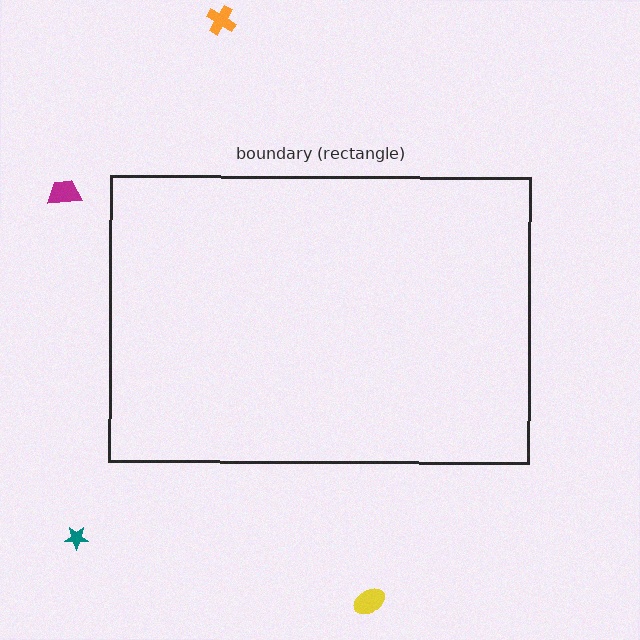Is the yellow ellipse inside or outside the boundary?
Outside.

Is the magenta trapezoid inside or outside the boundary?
Outside.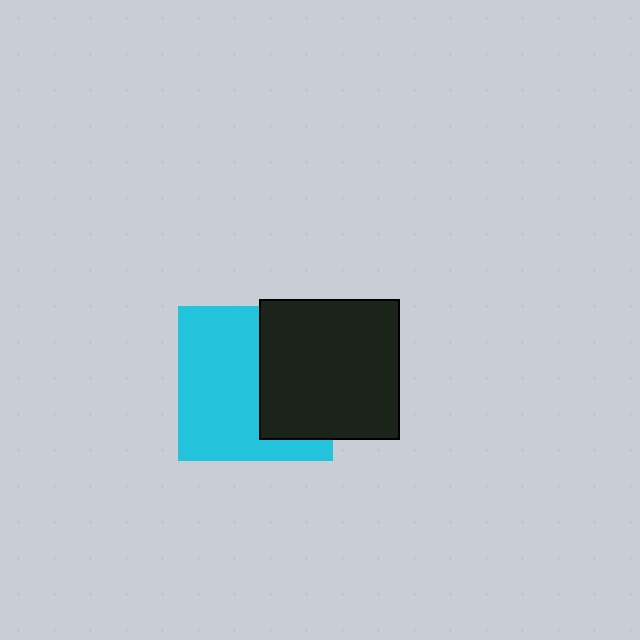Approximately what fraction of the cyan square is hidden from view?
Roughly 41% of the cyan square is hidden behind the black square.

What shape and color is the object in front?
The object in front is a black square.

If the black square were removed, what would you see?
You would see the complete cyan square.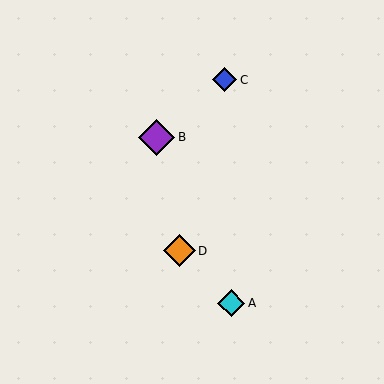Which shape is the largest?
The purple diamond (labeled B) is the largest.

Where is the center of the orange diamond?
The center of the orange diamond is at (179, 251).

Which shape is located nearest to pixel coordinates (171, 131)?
The purple diamond (labeled B) at (157, 137) is nearest to that location.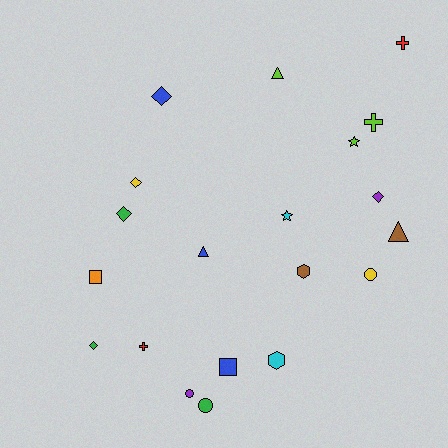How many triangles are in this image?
There are 3 triangles.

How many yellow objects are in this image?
There are 2 yellow objects.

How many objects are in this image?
There are 20 objects.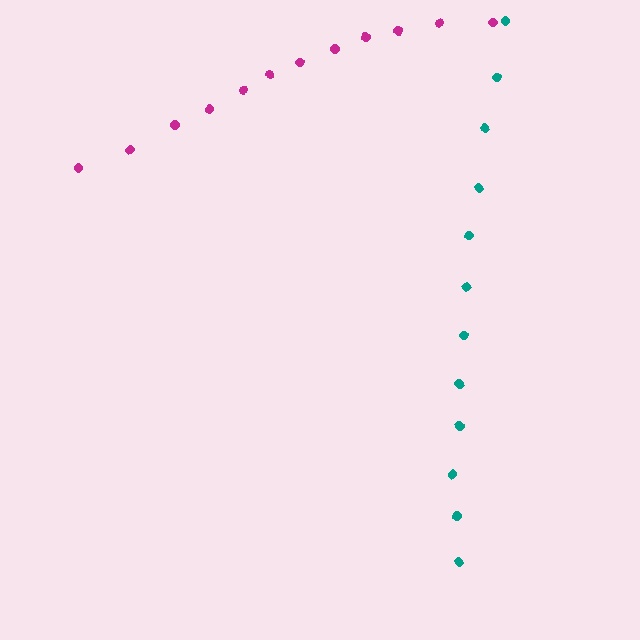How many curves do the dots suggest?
There are 2 distinct paths.